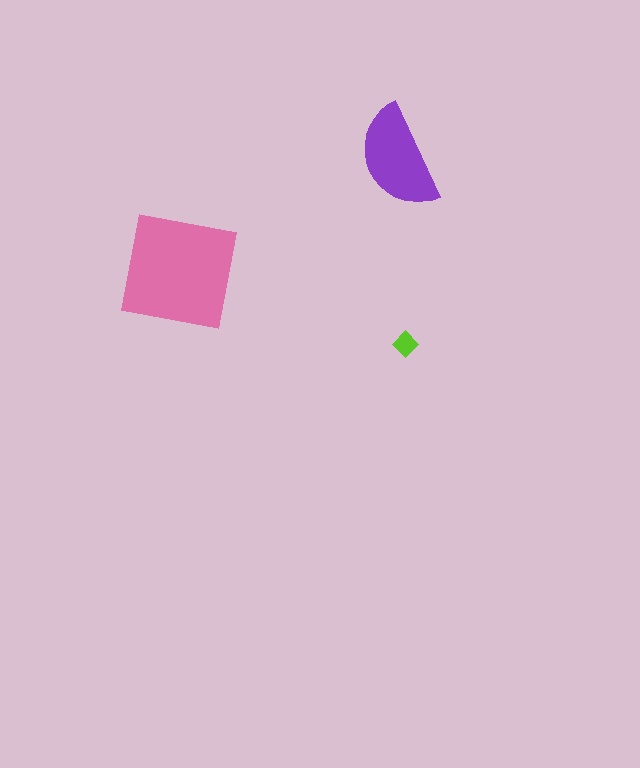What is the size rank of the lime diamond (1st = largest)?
3rd.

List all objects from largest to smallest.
The pink square, the purple semicircle, the lime diamond.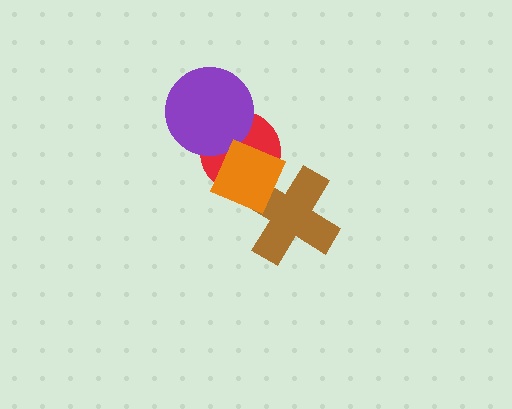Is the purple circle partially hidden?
No, no other shape covers it.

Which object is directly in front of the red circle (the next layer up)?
The purple circle is directly in front of the red circle.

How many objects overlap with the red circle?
3 objects overlap with the red circle.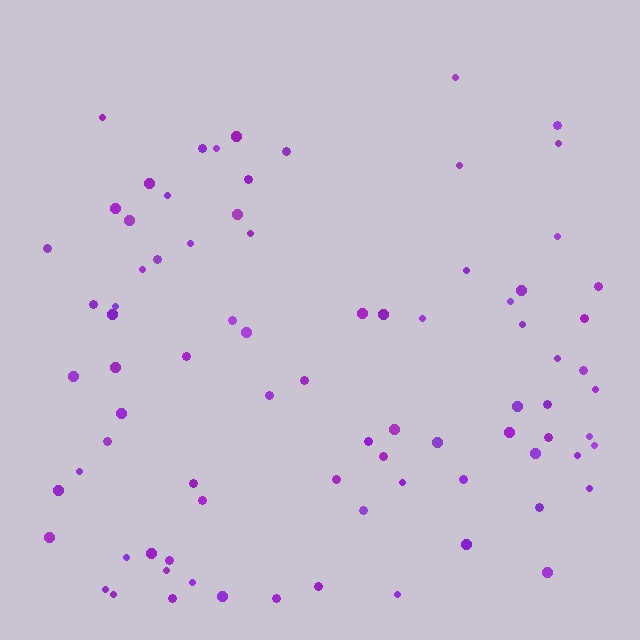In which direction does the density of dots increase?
From top to bottom, with the bottom side densest.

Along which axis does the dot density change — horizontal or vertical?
Vertical.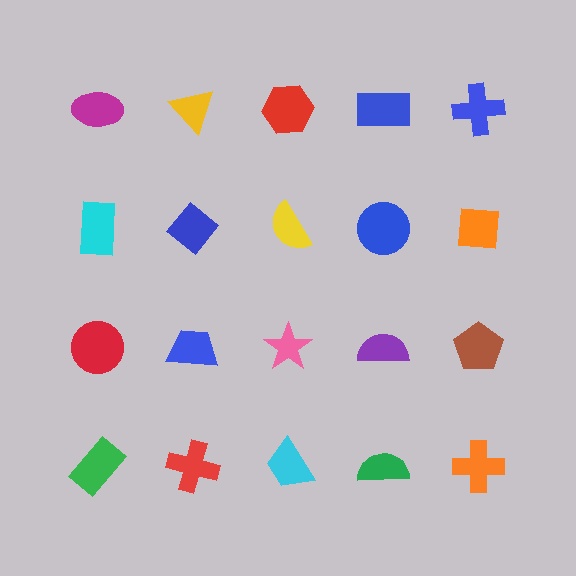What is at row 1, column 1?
A magenta ellipse.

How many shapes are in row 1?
5 shapes.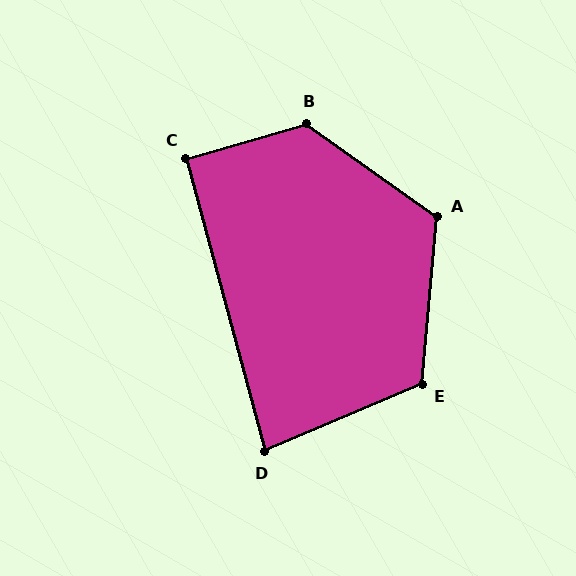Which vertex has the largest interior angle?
B, at approximately 129 degrees.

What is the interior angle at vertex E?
Approximately 118 degrees (obtuse).